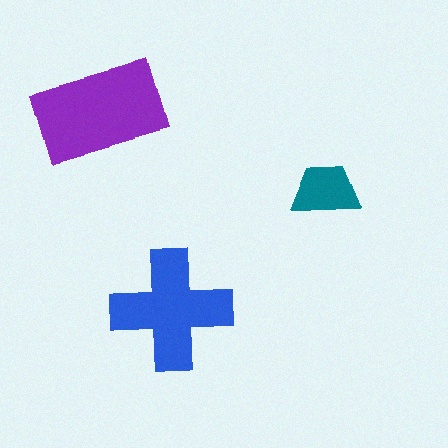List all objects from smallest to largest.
The teal trapezoid, the blue cross, the purple rectangle.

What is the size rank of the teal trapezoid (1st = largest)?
3rd.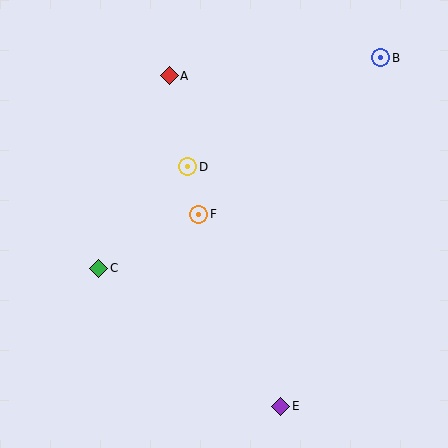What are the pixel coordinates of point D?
Point D is at (188, 167).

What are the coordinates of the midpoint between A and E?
The midpoint between A and E is at (225, 241).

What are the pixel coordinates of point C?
Point C is at (99, 268).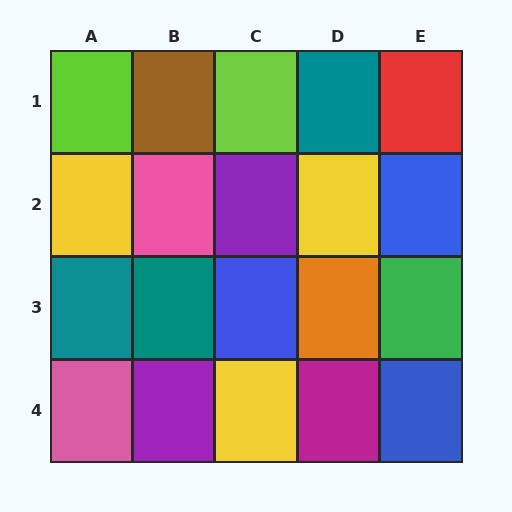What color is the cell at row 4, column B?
Purple.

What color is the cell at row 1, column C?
Lime.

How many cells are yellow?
3 cells are yellow.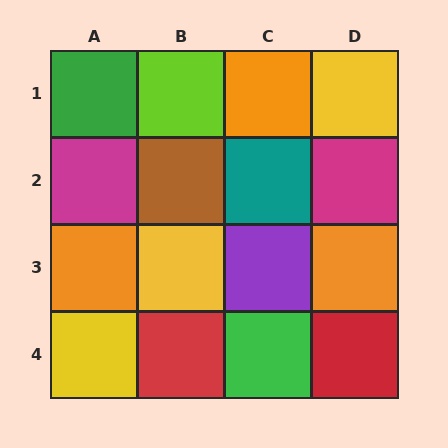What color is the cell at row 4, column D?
Red.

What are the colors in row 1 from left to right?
Green, lime, orange, yellow.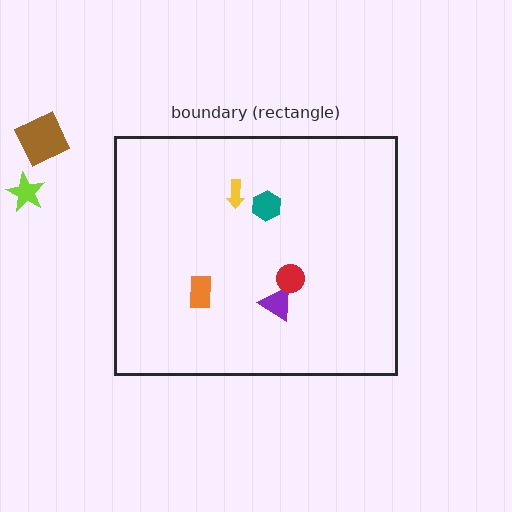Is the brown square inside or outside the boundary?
Outside.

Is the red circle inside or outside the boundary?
Inside.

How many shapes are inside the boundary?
5 inside, 2 outside.